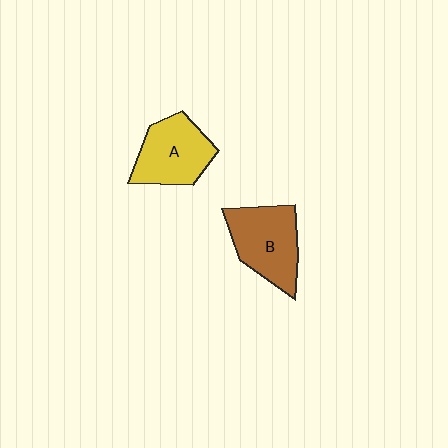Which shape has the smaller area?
Shape A (yellow).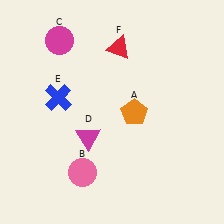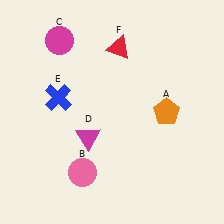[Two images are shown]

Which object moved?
The orange pentagon (A) moved right.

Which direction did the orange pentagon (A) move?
The orange pentagon (A) moved right.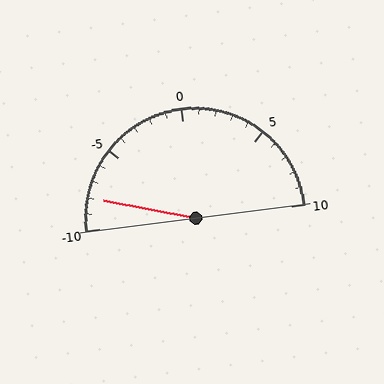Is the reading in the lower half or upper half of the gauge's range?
The reading is in the lower half of the range (-10 to 10).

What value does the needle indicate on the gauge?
The needle indicates approximately -8.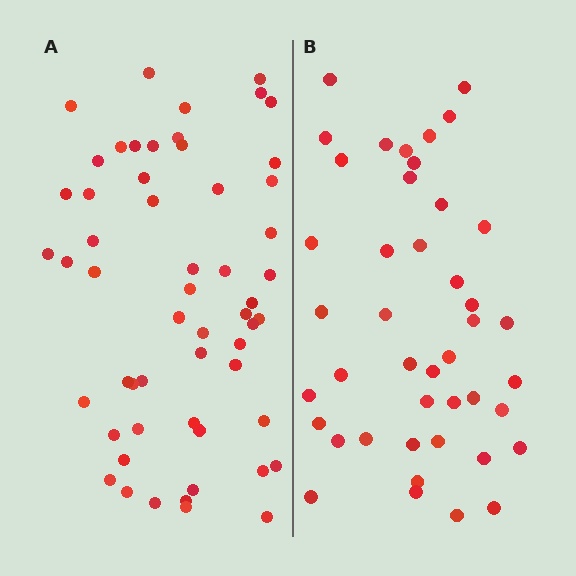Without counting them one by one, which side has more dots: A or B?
Region A (the left region) has more dots.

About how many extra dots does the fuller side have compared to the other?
Region A has approximately 15 more dots than region B.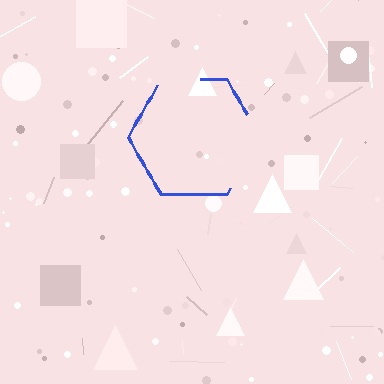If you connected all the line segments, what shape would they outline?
They would outline a hexagon.